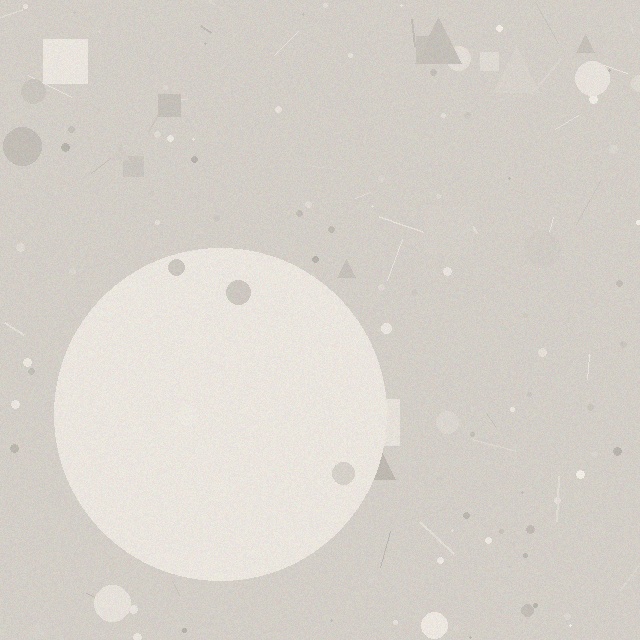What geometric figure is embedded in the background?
A circle is embedded in the background.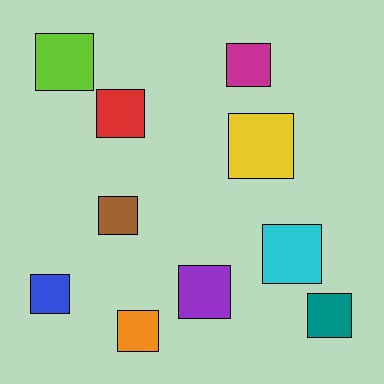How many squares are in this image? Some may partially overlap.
There are 10 squares.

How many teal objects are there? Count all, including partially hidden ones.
There is 1 teal object.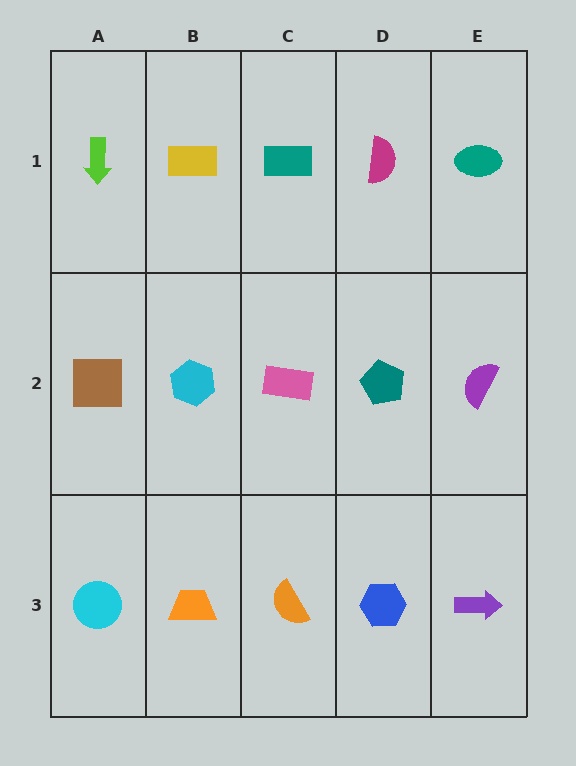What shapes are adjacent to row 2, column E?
A teal ellipse (row 1, column E), a purple arrow (row 3, column E), a teal pentagon (row 2, column D).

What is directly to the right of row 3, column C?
A blue hexagon.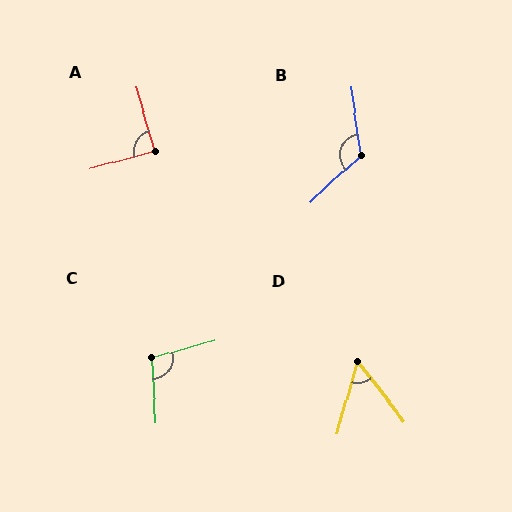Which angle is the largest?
B, at approximately 125 degrees.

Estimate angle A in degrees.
Approximately 90 degrees.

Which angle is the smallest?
D, at approximately 54 degrees.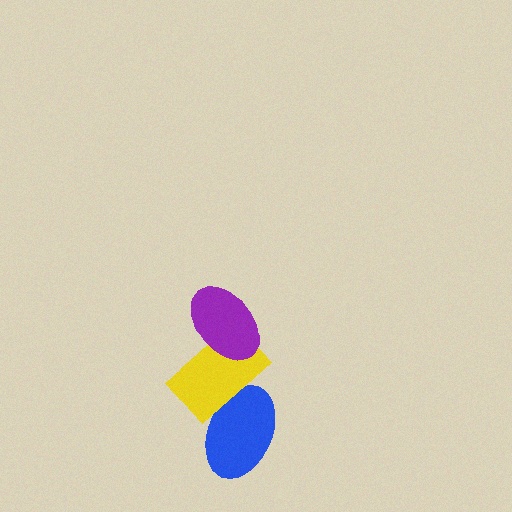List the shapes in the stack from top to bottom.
From top to bottom: the purple ellipse, the yellow rectangle, the blue ellipse.